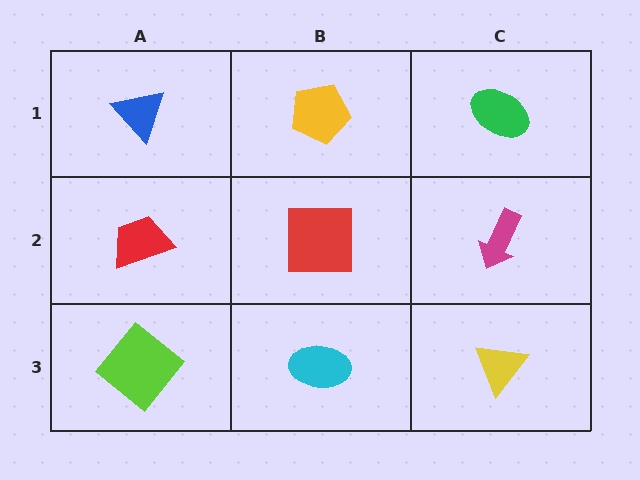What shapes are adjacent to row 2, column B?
A yellow pentagon (row 1, column B), a cyan ellipse (row 3, column B), a red trapezoid (row 2, column A), a magenta arrow (row 2, column C).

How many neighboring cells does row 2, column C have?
3.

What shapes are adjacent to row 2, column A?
A blue triangle (row 1, column A), a lime diamond (row 3, column A), a red square (row 2, column B).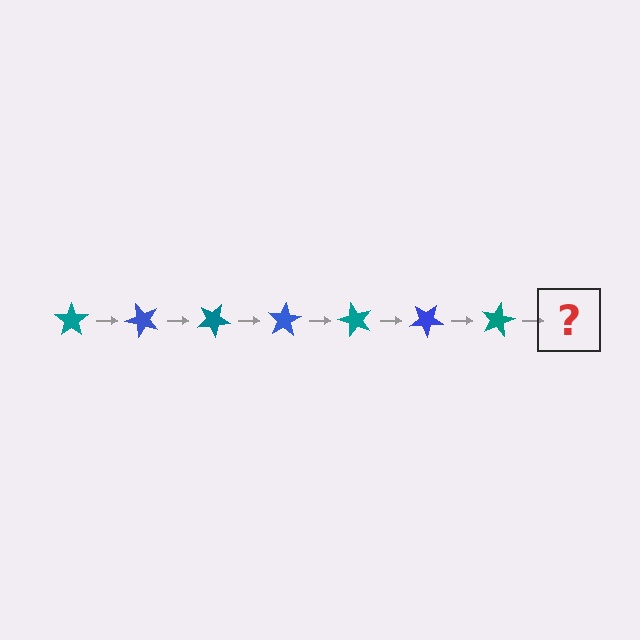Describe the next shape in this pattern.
It should be a blue star, rotated 350 degrees from the start.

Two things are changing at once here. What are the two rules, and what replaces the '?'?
The two rules are that it rotates 50 degrees each step and the color cycles through teal and blue. The '?' should be a blue star, rotated 350 degrees from the start.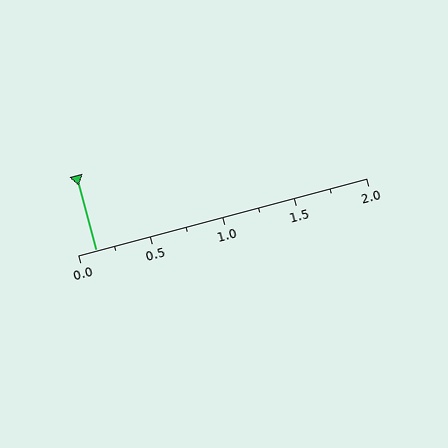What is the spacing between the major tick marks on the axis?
The major ticks are spaced 0.5 apart.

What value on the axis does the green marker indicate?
The marker indicates approximately 0.12.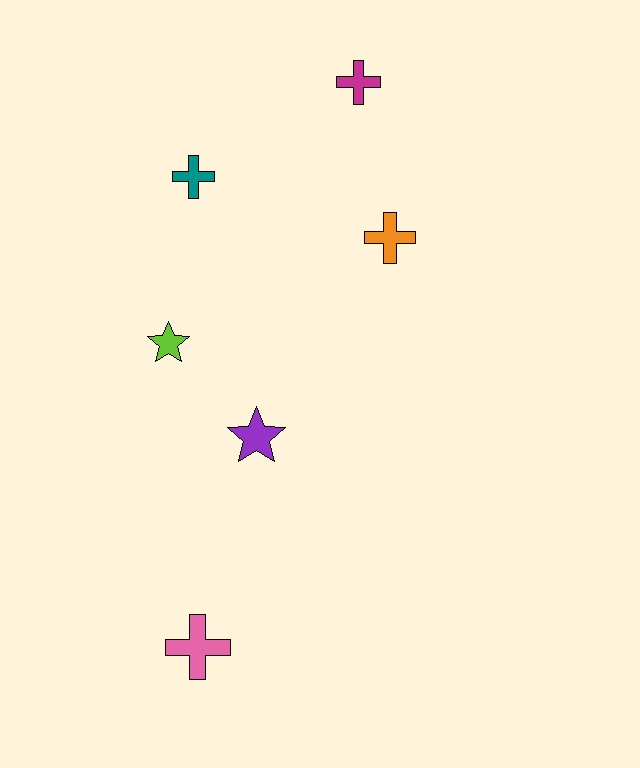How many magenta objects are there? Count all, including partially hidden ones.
There is 1 magenta object.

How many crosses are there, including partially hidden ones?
There are 4 crosses.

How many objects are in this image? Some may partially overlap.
There are 6 objects.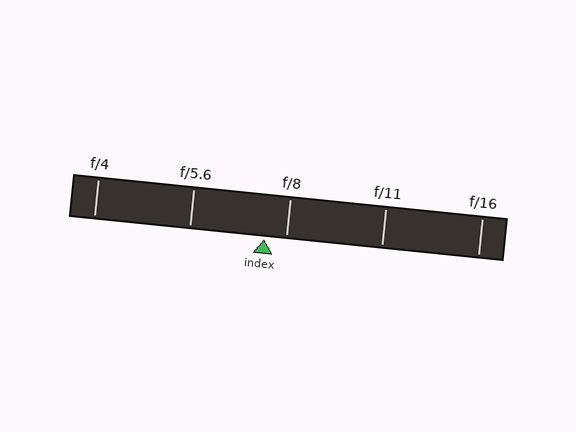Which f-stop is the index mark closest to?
The index mark is closest to f/8.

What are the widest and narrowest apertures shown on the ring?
The widest aperture shown is f/4 and the narrowest is f/16.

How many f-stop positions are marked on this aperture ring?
There are 5 f-stop positions marked.